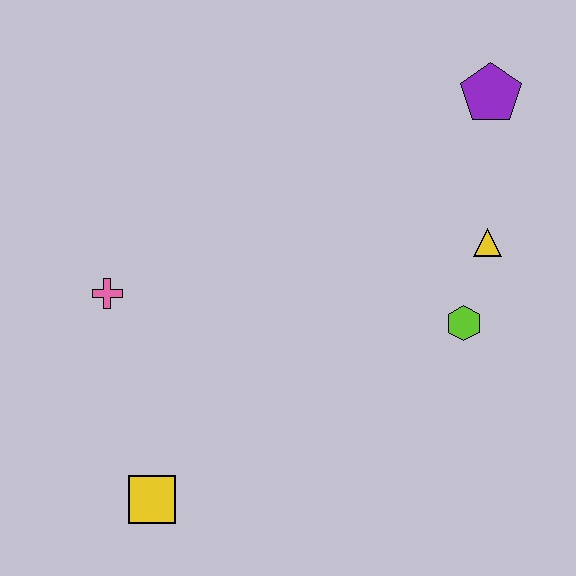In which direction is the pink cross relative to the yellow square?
The pink cross is above the yellow square.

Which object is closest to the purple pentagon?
The yellow triangle is closest to the purple pentagon.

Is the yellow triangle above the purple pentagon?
No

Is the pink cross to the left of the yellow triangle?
Yes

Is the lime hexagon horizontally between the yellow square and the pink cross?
No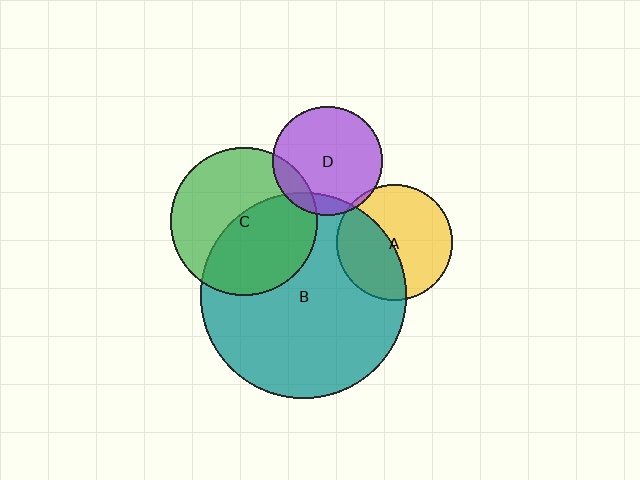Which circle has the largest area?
Circle B (teal).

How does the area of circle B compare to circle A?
Approximately 3.2 times.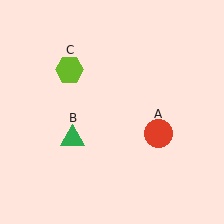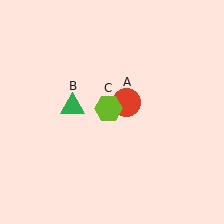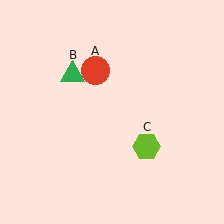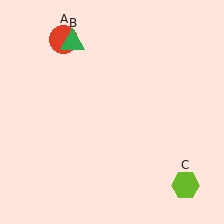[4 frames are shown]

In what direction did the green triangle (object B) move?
The green triangle (object B) moved up.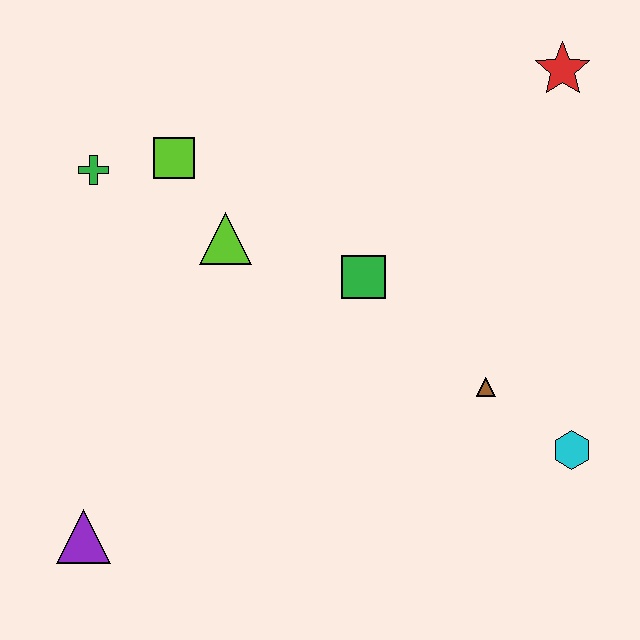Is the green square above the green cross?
No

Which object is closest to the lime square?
The green cross is closest to the lime square.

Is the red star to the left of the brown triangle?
No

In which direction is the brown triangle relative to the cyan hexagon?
The brown triangle is to the left of the cyan hexagon.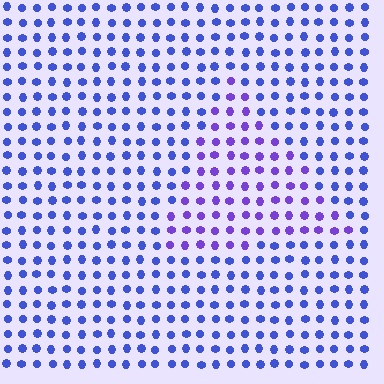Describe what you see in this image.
The image is filled with small blue elements in a uniform arrangement. A triangle-shaped region is visible where the elements are tinted to a slightly different hue, forming a subtle color boundary.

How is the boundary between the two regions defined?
The boundary is defined purely by a slight shift in hue (about 32 degrees). Spacing, size, and orientation are identical on both sides.